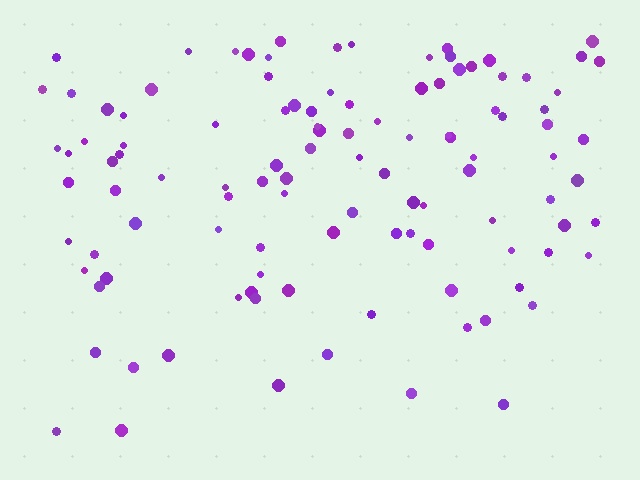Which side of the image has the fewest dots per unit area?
The bottom.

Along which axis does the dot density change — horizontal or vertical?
Vertical.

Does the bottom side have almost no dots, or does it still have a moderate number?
Still a moderate number, just noticeably fewer than the top.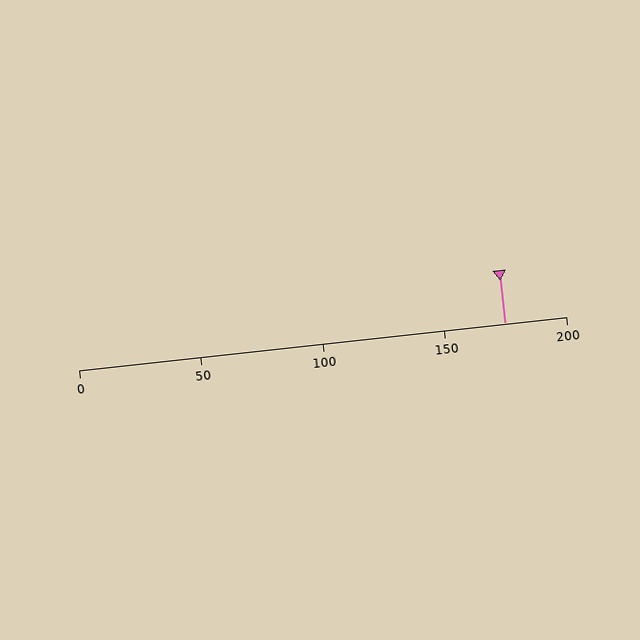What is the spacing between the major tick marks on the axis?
The major ticks are spaced 50 apart.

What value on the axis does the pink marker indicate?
The marker indicates approximately 175.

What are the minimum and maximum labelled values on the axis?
The axis runs from 0 to 200.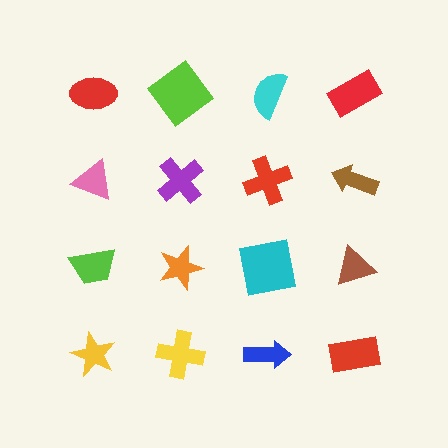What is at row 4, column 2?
A yellow cross.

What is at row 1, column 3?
A cyan semicircle.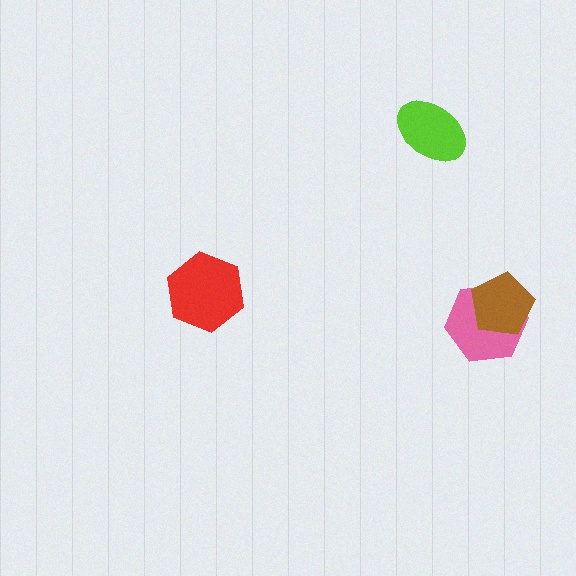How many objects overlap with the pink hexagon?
1 object overlaps with the pink hexagon.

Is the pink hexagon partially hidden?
Yes, it is partially covered by another shape.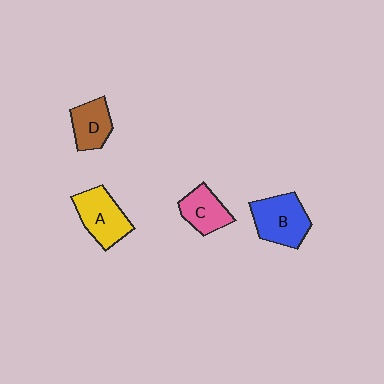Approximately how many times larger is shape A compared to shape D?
Approximately 1.3 times.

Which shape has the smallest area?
Shape D (brown).